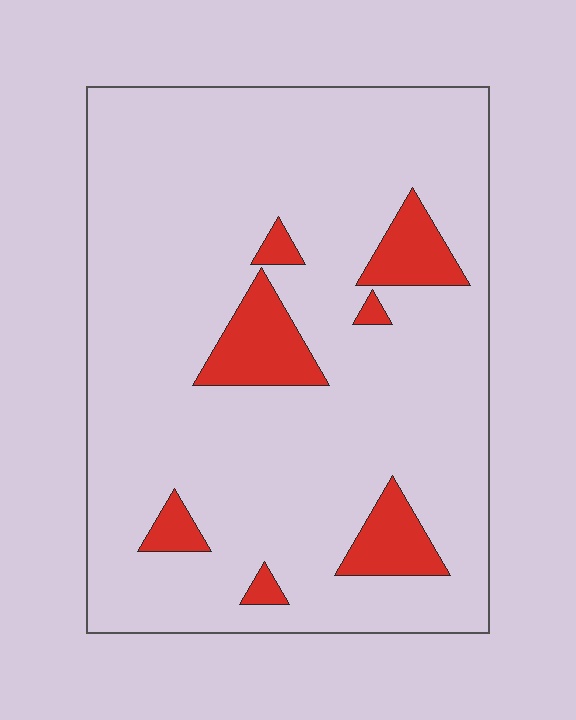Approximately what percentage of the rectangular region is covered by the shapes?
Approximately 10%.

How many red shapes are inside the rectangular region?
7.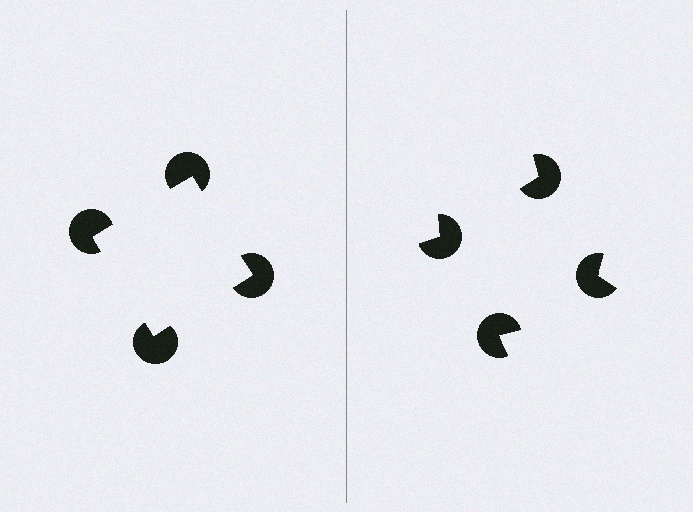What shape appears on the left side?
An illusory square.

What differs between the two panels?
The pac-man discs are positioned identically on both sides; only the wedge orientations differ. On the left they align to a square; on the right they are misaligned.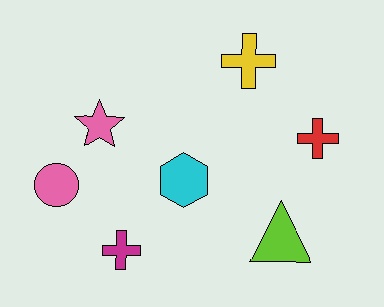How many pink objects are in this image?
There are 2 pink objects.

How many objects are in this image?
There are 7 objects.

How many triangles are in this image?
There is 1 triangle.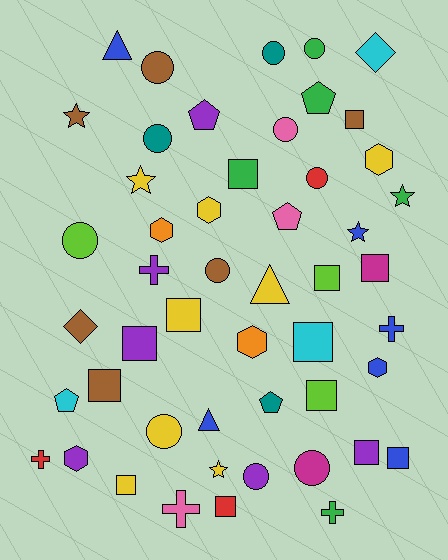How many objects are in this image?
There are 50 objects.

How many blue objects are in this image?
There are 6 blue objects.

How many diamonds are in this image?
There are 2 diamonds.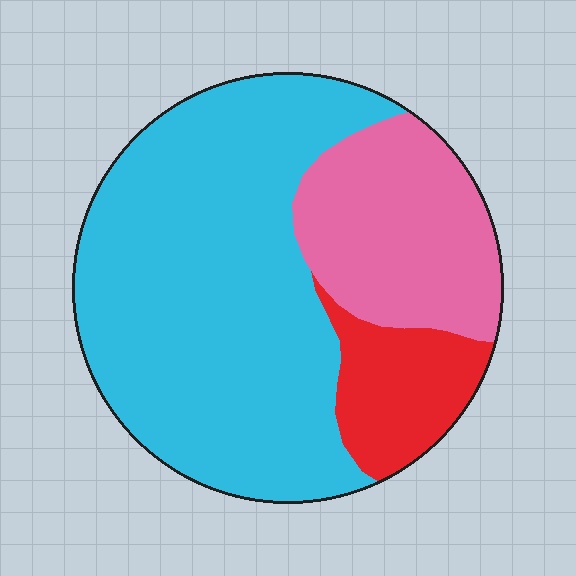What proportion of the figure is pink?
Pink takes up about one quarter (1/4) of the figure.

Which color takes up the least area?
Red, at roughly 15%.